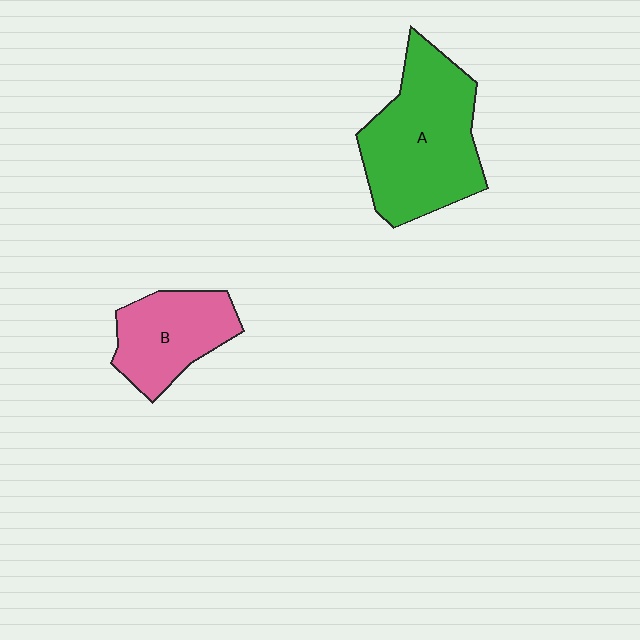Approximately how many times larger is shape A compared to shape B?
Approximately 1.7 times.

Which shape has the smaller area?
Shape B (pink).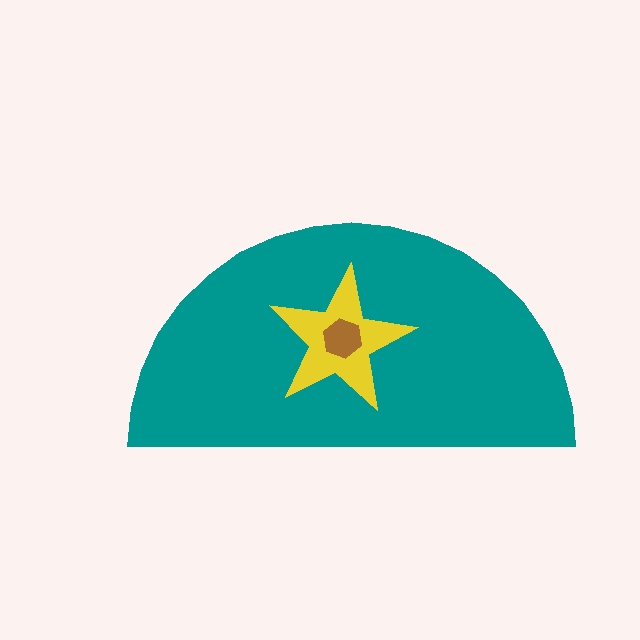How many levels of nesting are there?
3.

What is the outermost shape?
The teal semicircle.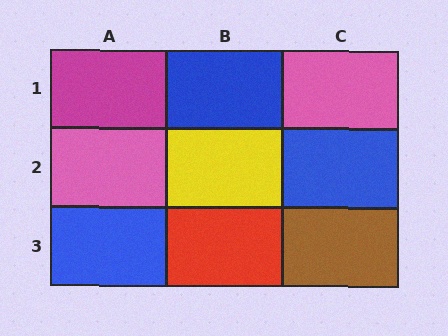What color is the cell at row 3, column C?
Brown.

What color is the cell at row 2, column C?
Blue.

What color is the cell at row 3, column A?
Blue.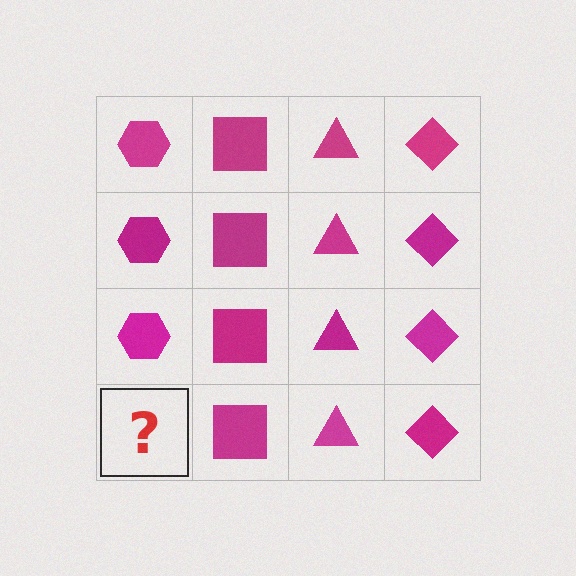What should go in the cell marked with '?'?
The missing cell should contain a magenta hexagon.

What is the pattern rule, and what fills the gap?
The rule is that each column has a consistent shape. The gap should be filled with a magenta hexagon.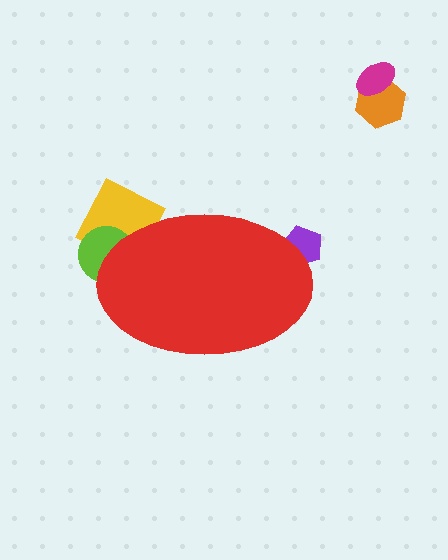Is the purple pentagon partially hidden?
Yes, the purple pentagon is partially hidden behind the red ellipse.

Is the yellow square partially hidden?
Yes, the yellow square is partially hidden behind the red ellipse.